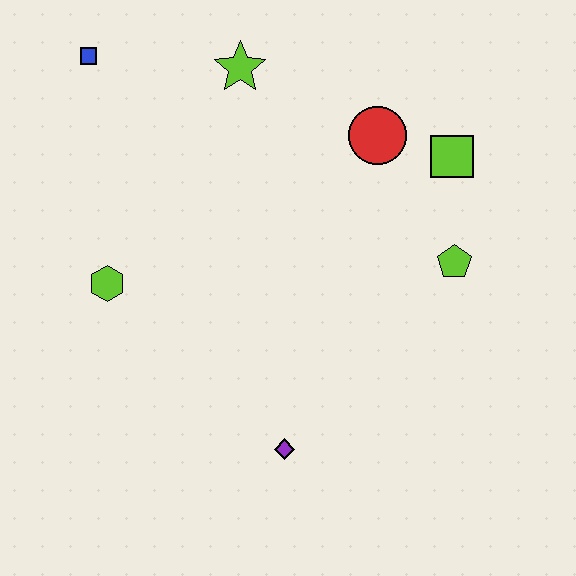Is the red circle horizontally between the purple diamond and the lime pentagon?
Yes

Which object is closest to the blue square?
The lime star is closest to the blue square.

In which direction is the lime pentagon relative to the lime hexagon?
The lime pentagon is to the right of the lime hexagon.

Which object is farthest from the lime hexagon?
The lime square is farthest from the lime hexagon.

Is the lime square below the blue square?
Yes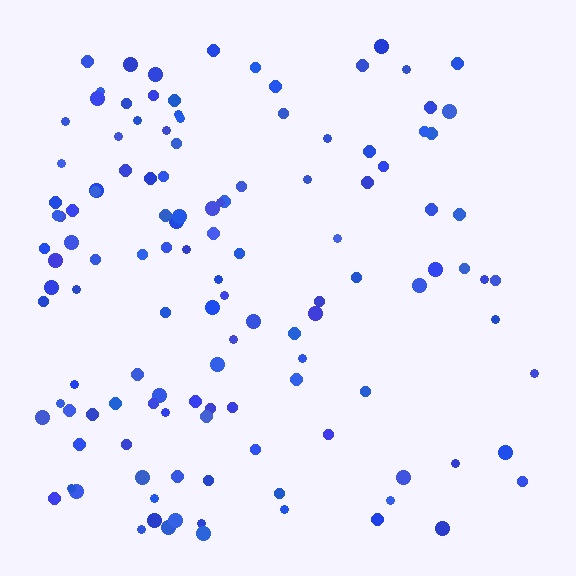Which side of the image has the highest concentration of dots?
The left.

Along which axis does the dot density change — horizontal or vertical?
Horizontal.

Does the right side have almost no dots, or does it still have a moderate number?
Still a moderate number, just noticeably fewer than the left.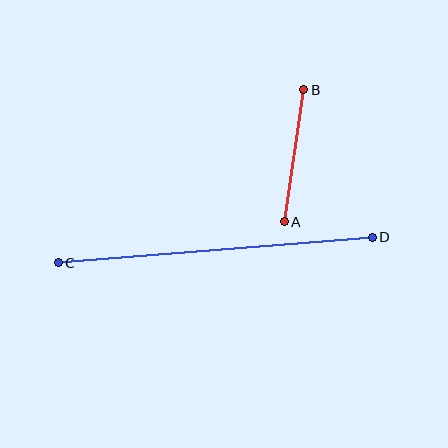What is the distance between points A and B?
The distance is approximately 133 pixels.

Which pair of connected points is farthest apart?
Points C and D are farthest apart.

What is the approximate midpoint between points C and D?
The midpoint is at approximately (215, 250) pixels.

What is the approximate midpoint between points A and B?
The midpoint is at approximately (294, 156) pixels.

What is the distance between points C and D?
The distance is approximately 315 pixels.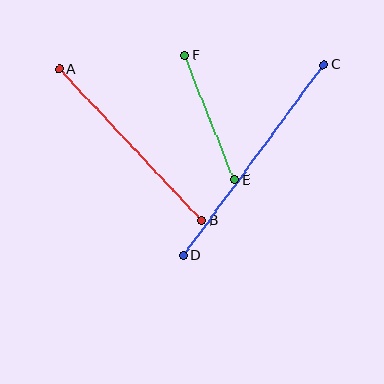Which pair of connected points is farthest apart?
Points C and D are farthest apart.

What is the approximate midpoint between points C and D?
The midpoint is at approximately (253, 160) pixels.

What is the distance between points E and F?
The distance is approximately 134 pixels.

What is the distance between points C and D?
The distance is approximately 237 pixels.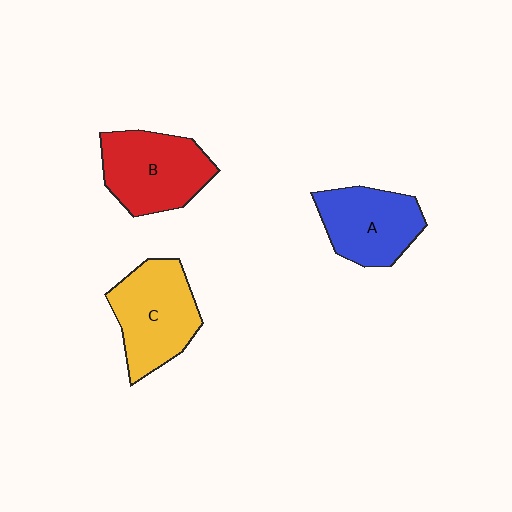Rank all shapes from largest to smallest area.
From largest to smallest: C (yellow), B (red), A (blue).